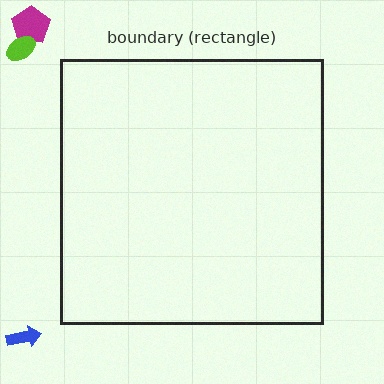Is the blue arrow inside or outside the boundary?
Outside.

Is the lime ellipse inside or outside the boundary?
Outside.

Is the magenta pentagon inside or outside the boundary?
Outside.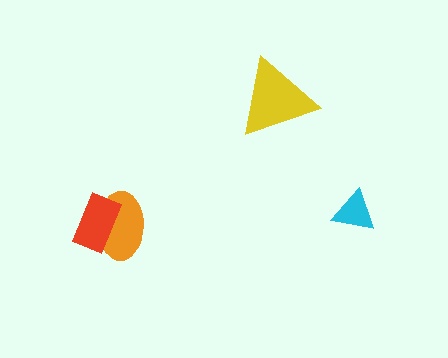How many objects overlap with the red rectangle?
1 object overlaps with the red rectangle.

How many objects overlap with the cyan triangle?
0 objects overlap with the cyan triangle.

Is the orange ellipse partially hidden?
Yes, it is partially covered by another shape.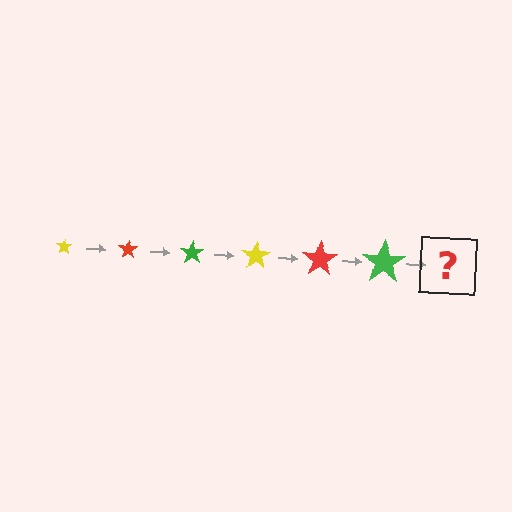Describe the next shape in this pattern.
It should be a yellow star, larger than the previous one.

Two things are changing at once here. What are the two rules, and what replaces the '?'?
The two rules are that the star grows larger each step and the color cycles through yellow, red, and green. The '?' should be a yellow star, larger than the previous one.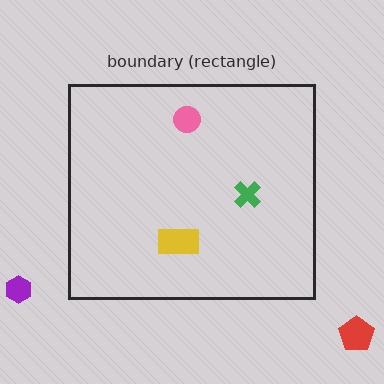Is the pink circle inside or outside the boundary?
Inside.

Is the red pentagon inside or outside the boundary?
Outside.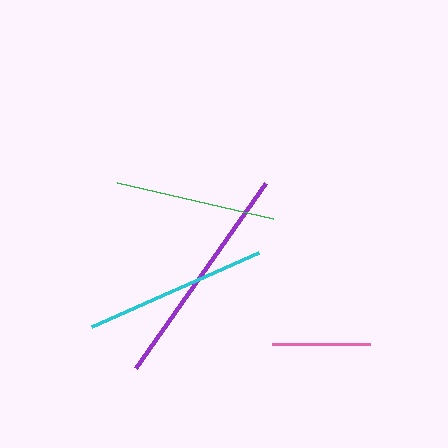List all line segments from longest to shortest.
From longest to shortest: purple, cyan, green, pink.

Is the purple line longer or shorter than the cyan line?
The purple line is longer than the cyan line.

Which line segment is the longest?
The purple line is the longest at approximately 226 pixels.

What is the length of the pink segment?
The pink segment is approximately 98 pixels long.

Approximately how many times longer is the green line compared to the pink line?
The green line is approximately 1.6 times the length of the pink line.